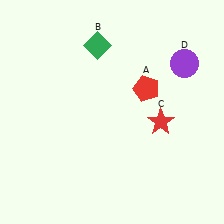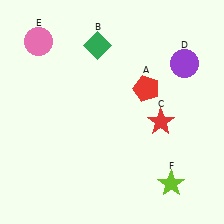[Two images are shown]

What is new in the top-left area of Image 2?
A pink circle (E) was added in the top-left area of Image 2.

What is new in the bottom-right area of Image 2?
A lime star (F) was added in the bottom-right area of Image 2.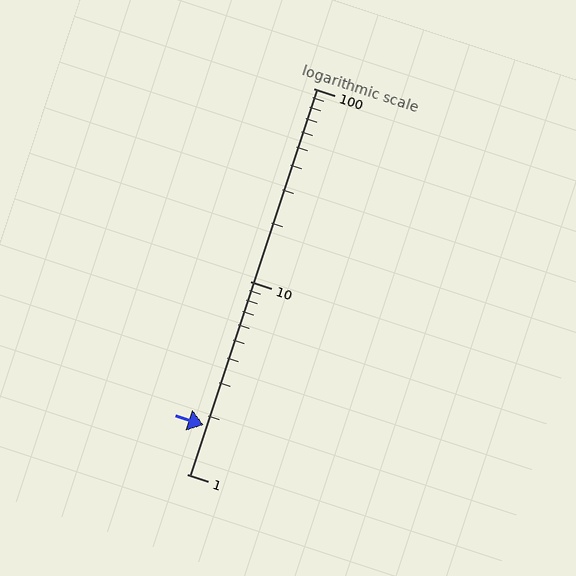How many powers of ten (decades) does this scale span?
The scale spans 2 decades, from 1 to 100.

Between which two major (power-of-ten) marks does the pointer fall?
The pointer is between 1 and 10.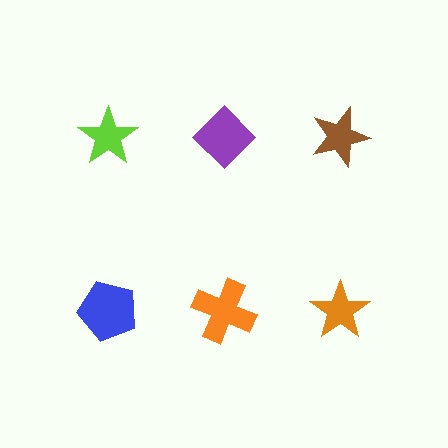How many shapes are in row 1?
3 shapes.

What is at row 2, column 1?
A blue pentagon.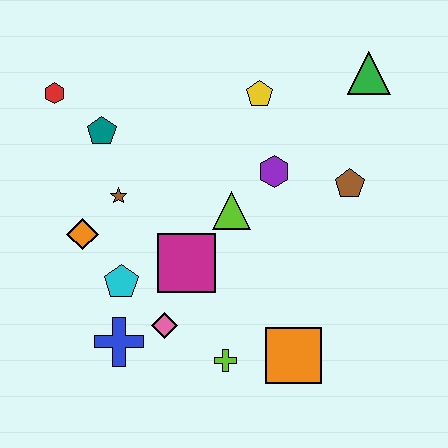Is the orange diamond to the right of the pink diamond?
No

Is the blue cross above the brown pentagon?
No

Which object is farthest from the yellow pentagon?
The blue cross is farthest from the yellow pentagon.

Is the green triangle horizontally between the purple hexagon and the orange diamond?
No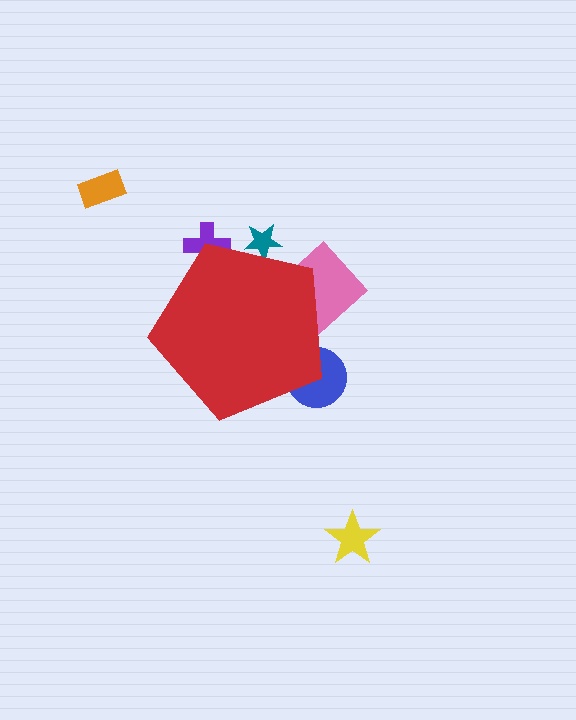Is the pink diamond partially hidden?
Yes, the pink diamond is partially hidden behind the red pentagon.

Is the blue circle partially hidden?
Yes, the blue circle is partially hidden behind the red pentagon.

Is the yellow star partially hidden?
No, the yellow star is fully visible.